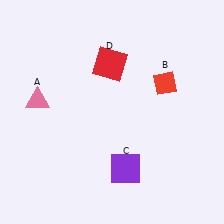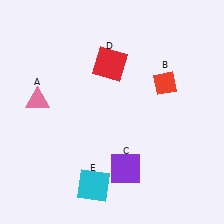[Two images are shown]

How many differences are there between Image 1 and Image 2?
There is 1 difference between the two images.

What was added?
A cyan square (E) was added in Image 2.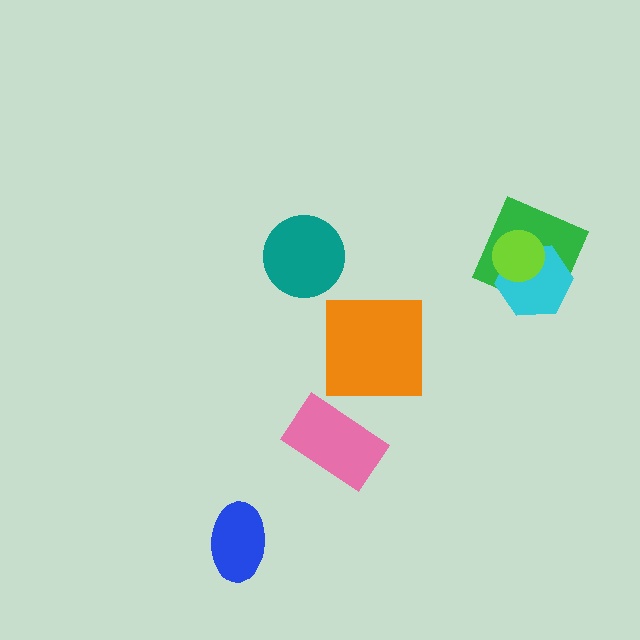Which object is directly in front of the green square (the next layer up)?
The cyan hexagon is directly in front of the green square.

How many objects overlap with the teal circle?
0 objects overlap with the teal circle.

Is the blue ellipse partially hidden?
No, no other shape covers it.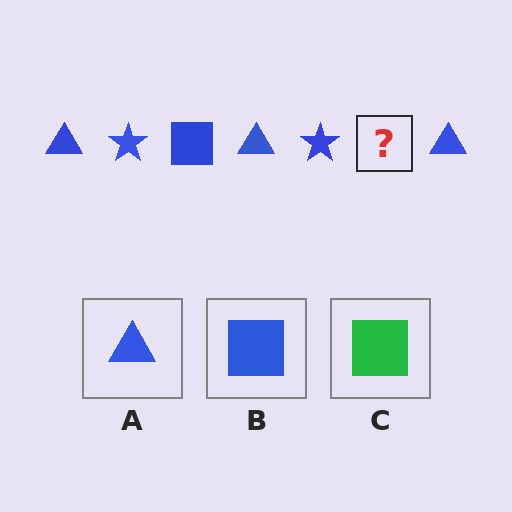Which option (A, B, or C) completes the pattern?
B.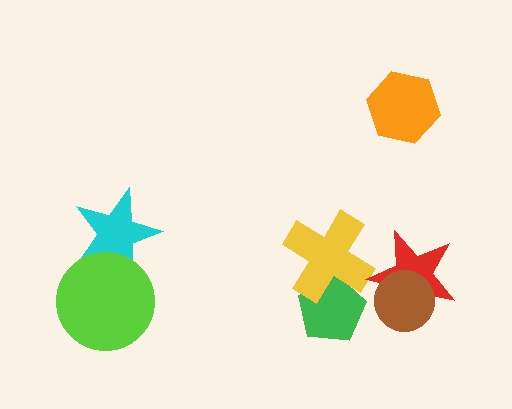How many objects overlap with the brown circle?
1 object overlaps with the brown circle.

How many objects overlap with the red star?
1 object overlaps with the red star.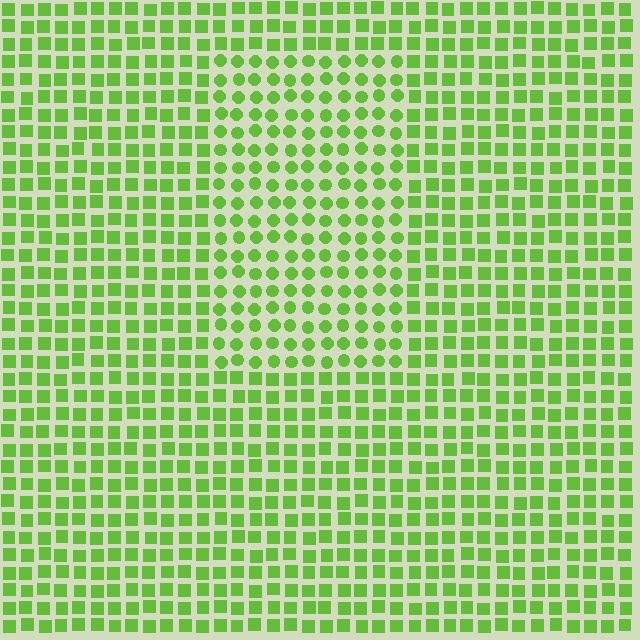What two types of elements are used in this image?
The image uses circles inside the rectangle region and squares outside it.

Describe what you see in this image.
The image is filled with small lime elements arranged in a uniform grid. A rectangle-shaped region contains circles, while the surrounding area contains squares. The boundary is defined purely by the change in element shape.